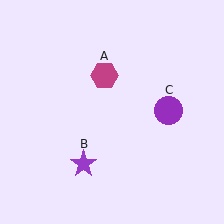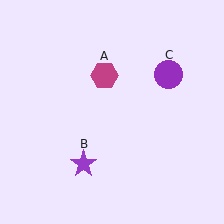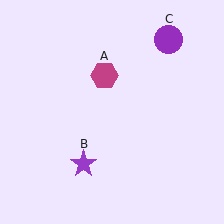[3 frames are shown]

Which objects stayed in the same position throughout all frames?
Magenta hexagon (object A) and purple star (object B) remained stationary.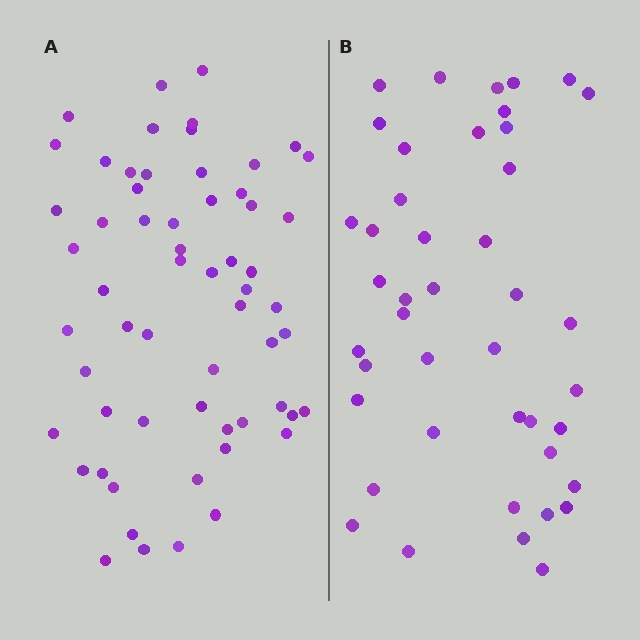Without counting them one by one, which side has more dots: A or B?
Region A (the left region) has more dots.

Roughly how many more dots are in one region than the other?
Region A has approximately 15 more dots than region B.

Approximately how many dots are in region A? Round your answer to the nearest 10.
About 60 dots.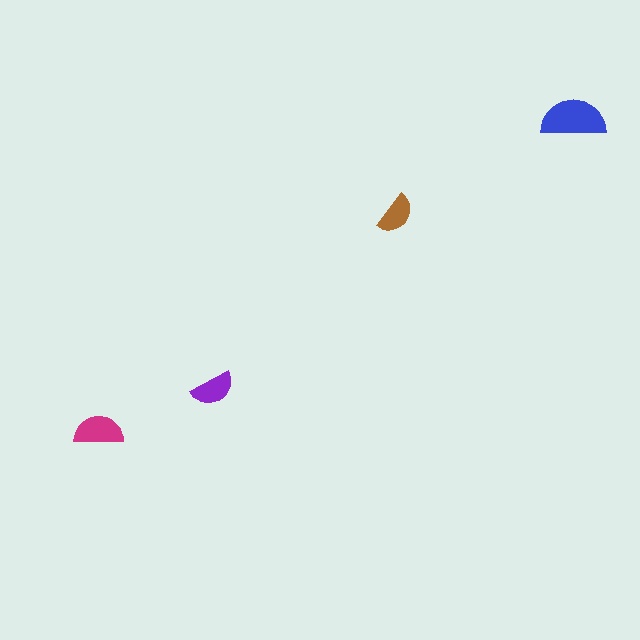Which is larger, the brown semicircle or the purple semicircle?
The purple one.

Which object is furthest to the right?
The blue semicircle is rightmost.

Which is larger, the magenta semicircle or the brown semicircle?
The magenta one.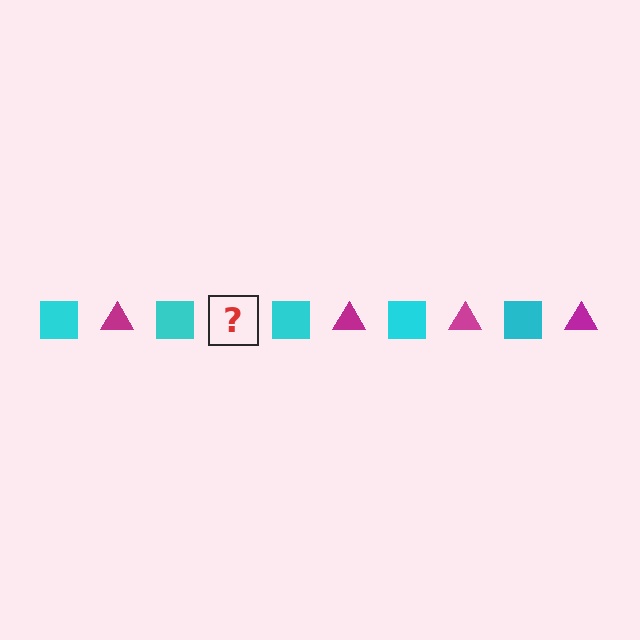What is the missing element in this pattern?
The missing element is a magenta triangle.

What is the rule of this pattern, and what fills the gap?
The rule is that the pattern alternates between cyan square and magenta triangle. The gap should be filled with a magenta triangle.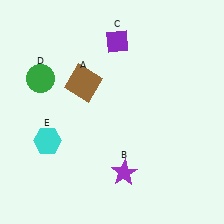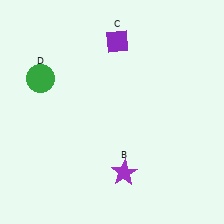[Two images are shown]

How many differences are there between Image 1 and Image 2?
There are 2 differences between the two images.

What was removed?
The cyan hexagon (E), the brown square (A) were removed in Image 2.